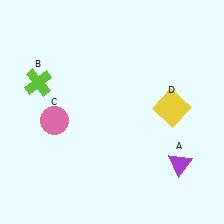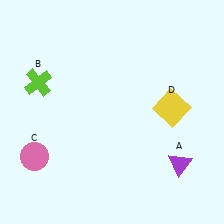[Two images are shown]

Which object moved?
The pink circle (C) moved down.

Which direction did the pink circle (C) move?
The pink circle (C) moved down.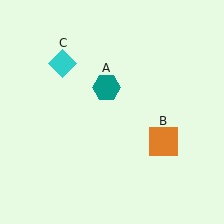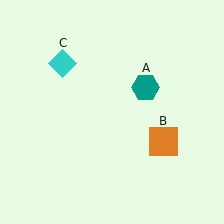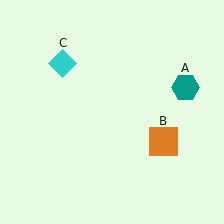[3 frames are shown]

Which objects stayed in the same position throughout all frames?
Orange square (object B) and cyan diamond (object C) remained stationary.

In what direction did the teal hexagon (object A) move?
The teal hexagon (object A) moved right.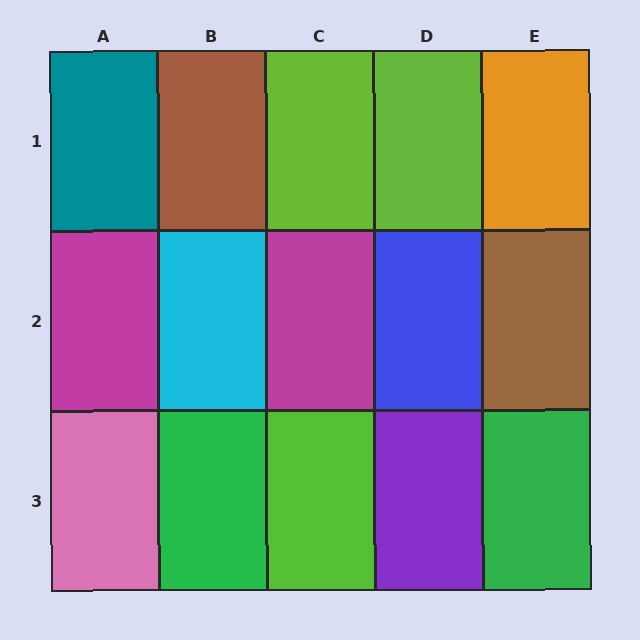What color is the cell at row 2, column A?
Magenta.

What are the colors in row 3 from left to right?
Pink, green, lime, purple, green.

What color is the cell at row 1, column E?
Orange.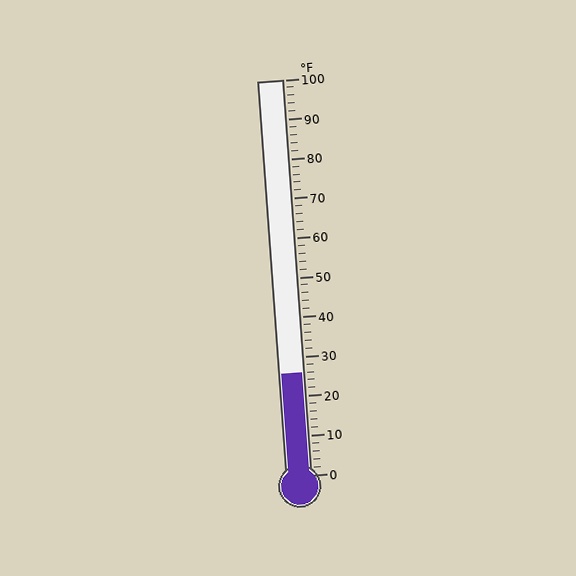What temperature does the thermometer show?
The thermometer shows approximately 26°F.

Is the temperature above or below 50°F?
The temperature is below 50°F.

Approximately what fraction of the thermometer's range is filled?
The thermometer is filled to approximately 25% of its range.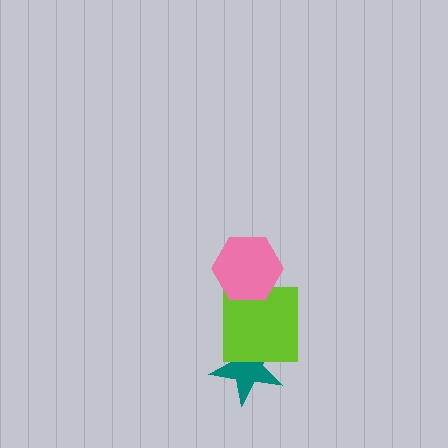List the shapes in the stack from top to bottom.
From top to bottom: the pink hexagon, the lime square, the teal star.